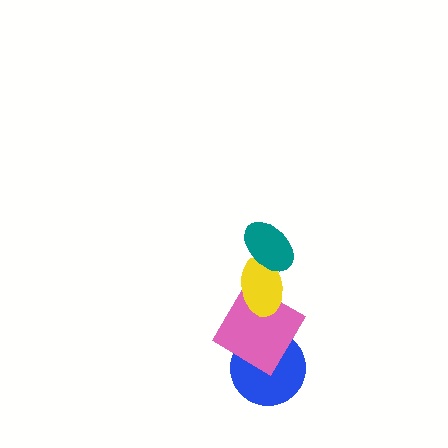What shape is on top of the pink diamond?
The yellow ellipse is on top of the pink diamond.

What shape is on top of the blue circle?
The pink diamond is on top of the blue circle.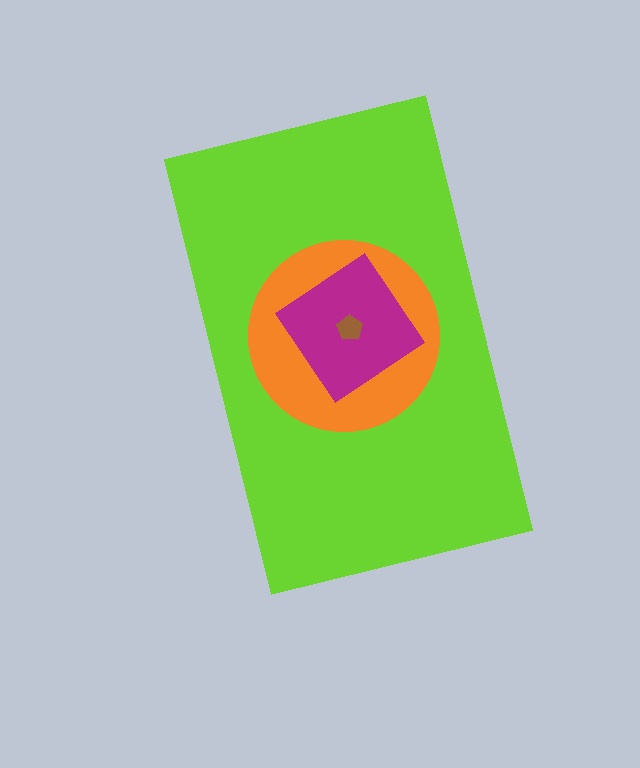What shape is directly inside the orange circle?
The magenta diamond.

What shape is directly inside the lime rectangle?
The orange circle.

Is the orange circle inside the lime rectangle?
Yes.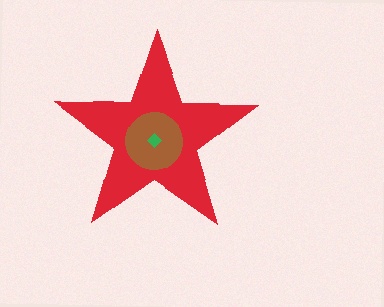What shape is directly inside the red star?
The brown circle.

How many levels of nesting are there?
3.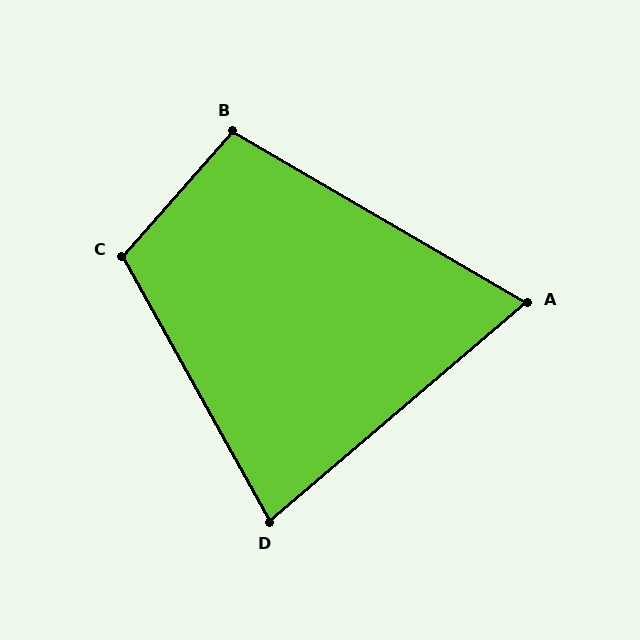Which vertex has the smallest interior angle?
A, at approximately 71 degrees.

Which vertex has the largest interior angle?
C, at approximately 109 degrees.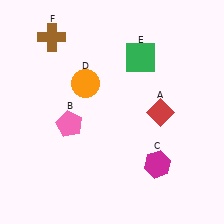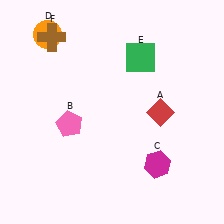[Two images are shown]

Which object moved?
The orange circle (D) moved up.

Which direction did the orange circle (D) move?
The orange circle (D) moved up.